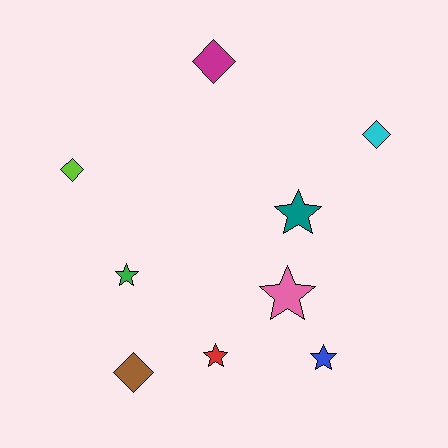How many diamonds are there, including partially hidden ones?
There are 4 diamonds.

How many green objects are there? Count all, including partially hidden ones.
There is 1 green object.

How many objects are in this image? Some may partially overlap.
There are 9 objects.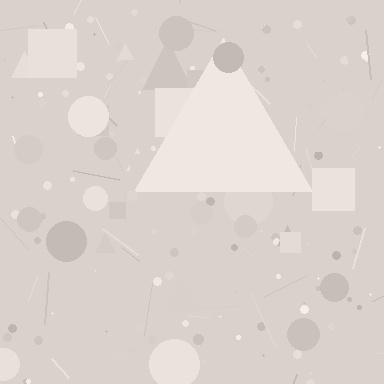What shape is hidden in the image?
A triangle is hidden in the image.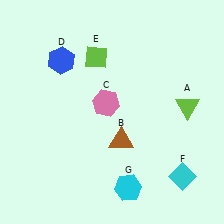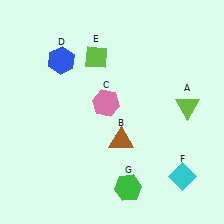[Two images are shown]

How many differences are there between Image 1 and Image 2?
There is 1 difference between the two images.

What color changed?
The hexagon (G) changed from cyan in Image 1 to green in Image 2.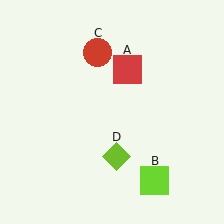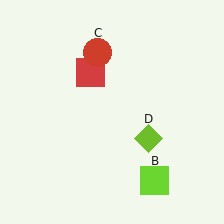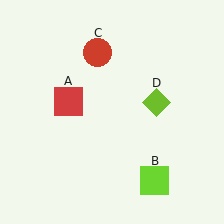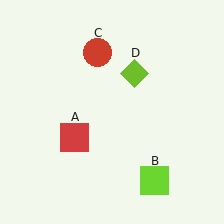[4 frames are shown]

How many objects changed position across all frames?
2 objects changed position: red square (object A), lime diamond (object D).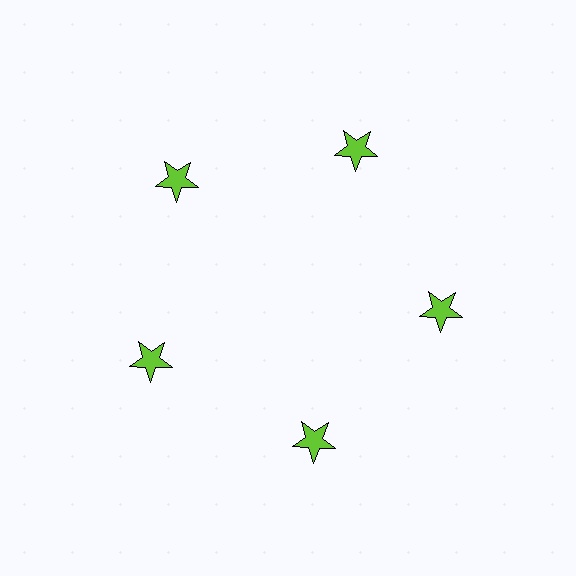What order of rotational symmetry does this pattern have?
This pattern has 5-fold rotational symmetry.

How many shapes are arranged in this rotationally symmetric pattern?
There are 5 shapes, arranged in 5 groups of 1.